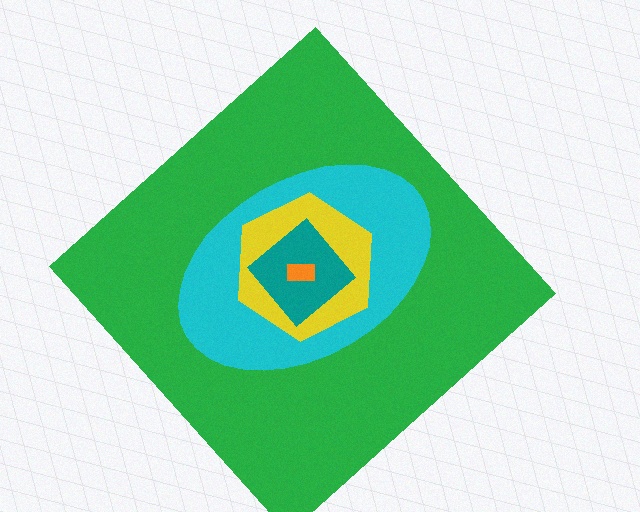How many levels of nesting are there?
5.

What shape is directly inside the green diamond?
The cyan ellipse.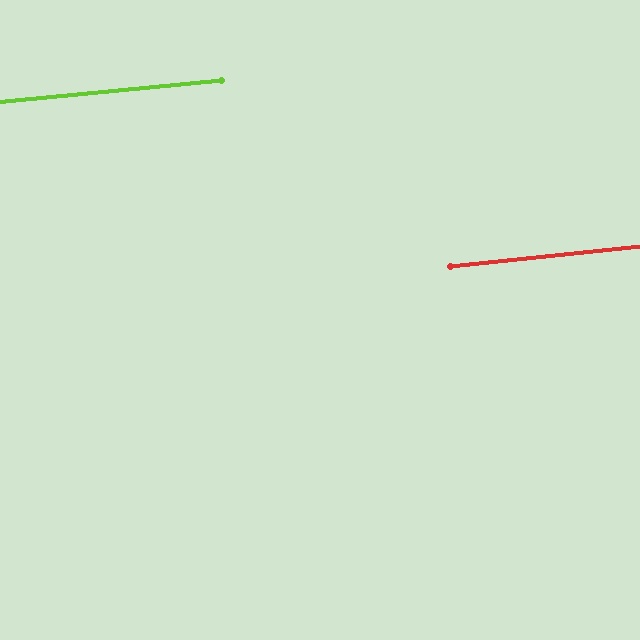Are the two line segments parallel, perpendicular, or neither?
Parallel — their directions differ by only 0.4°.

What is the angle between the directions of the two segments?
Approximately 0 degrees.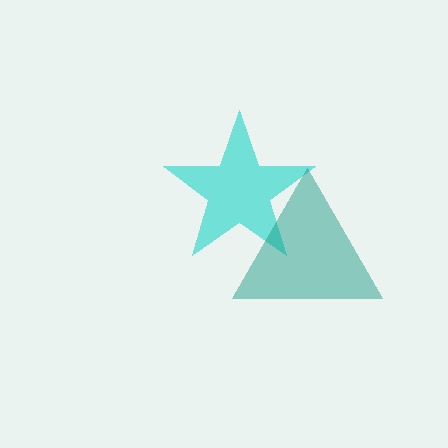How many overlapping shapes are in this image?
There are 2 overlapping shapes in the image.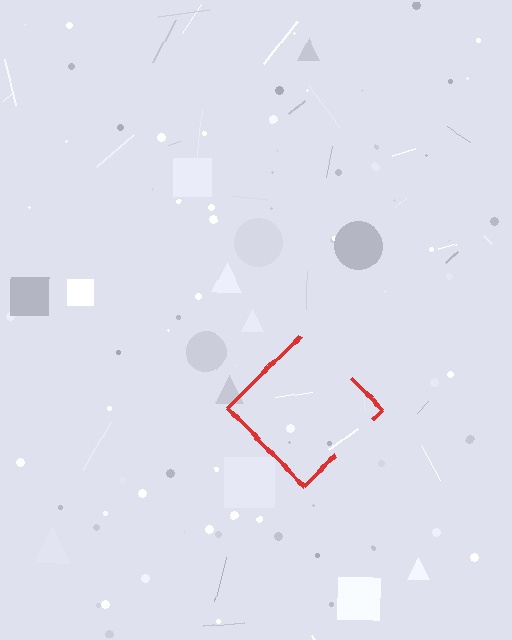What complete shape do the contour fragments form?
The contour fragments form a diamond.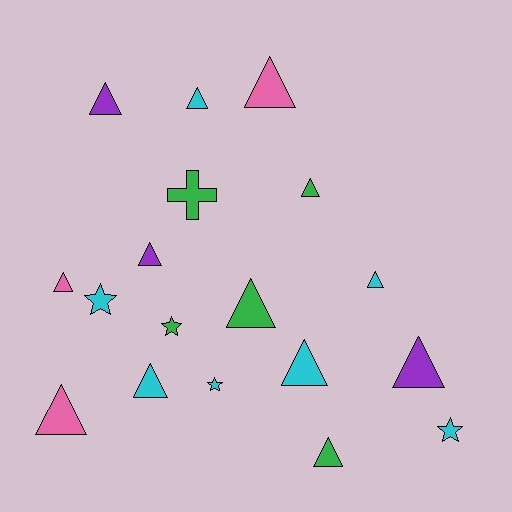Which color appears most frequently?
Cyan, with 7 objects.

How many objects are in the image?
There are 18 objects.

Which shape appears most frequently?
Triangle, with 13 objects.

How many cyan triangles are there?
There are 4 cyan triangles.